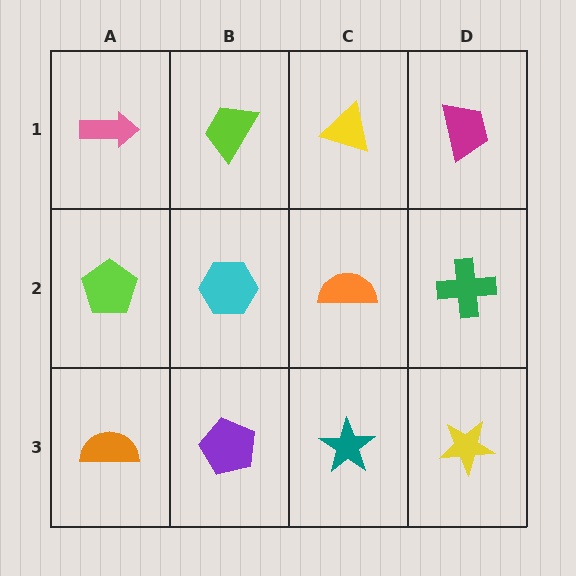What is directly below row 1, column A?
A lime pentagon.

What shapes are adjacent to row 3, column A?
A lime pentagon (row 2, column A), a purple pentagon (row 3, column B).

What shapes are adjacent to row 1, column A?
A lime pentagon (row 2, column A), a lime trapezoid (row 1, column B).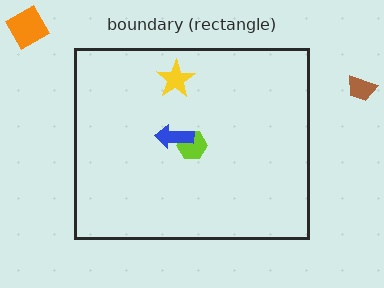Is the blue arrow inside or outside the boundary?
Inside.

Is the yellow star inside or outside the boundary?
Inside.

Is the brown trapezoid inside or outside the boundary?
Outside.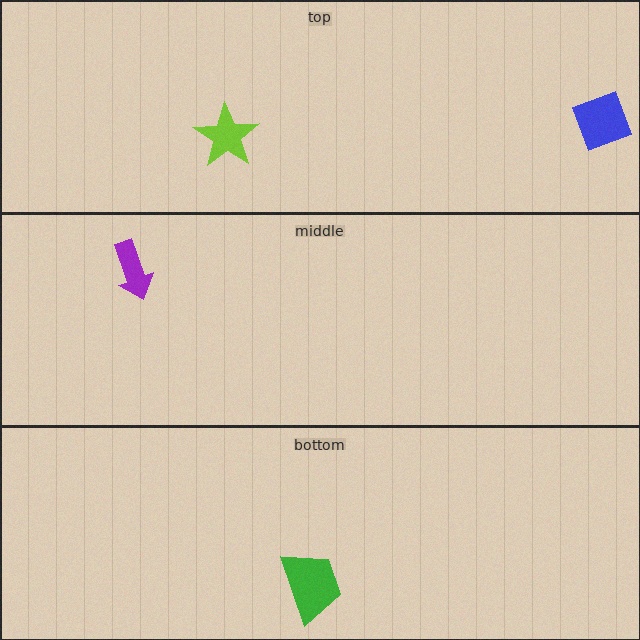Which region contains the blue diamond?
The top region.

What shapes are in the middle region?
The purple arrow.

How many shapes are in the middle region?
1.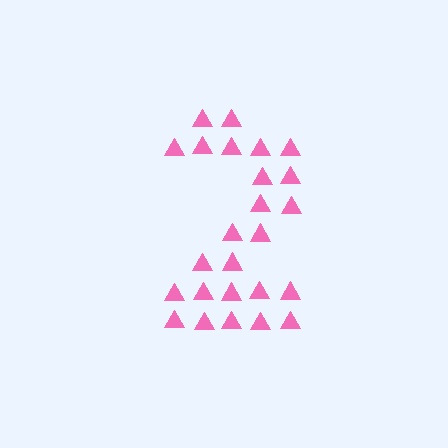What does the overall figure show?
The overall figure shows the digit 2.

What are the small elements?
The small elements are triangles.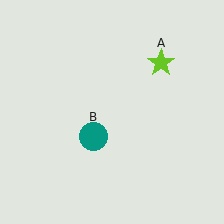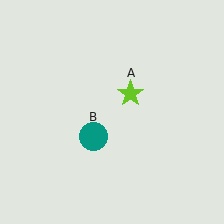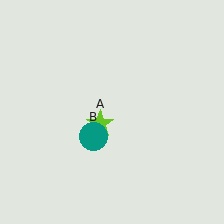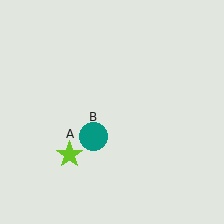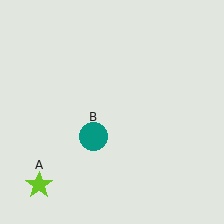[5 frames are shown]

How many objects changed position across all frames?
1 object changed position: lime star (object A).